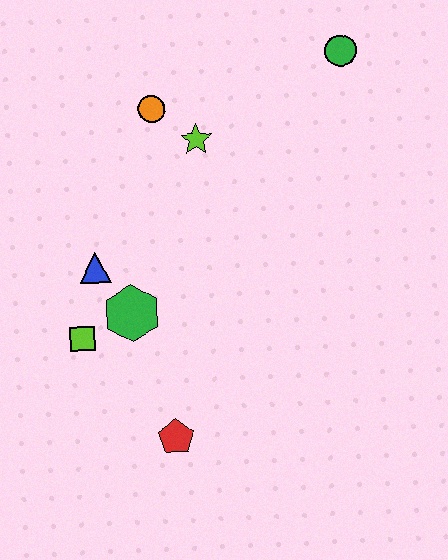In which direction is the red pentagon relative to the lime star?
The red pentagon is below the lime star.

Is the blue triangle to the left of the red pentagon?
Yes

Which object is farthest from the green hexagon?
The green circle is farthest from the green hexagon.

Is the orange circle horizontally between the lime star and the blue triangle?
Yes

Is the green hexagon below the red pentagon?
No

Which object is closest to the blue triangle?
The green hexagon is closest to the blue triangle.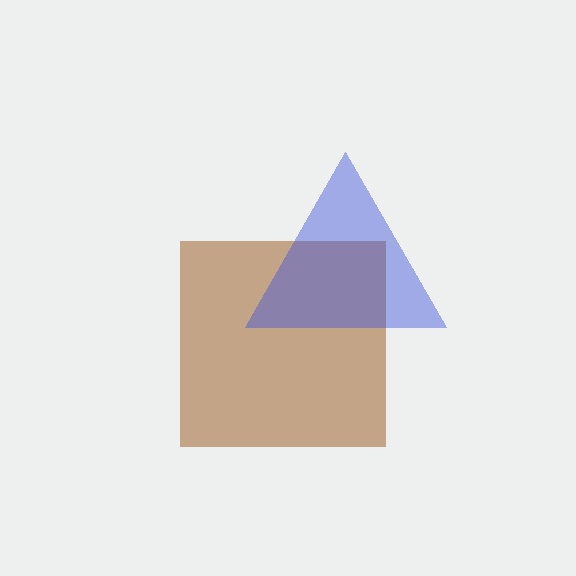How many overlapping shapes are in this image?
There are 2 overlapping shapes in the image.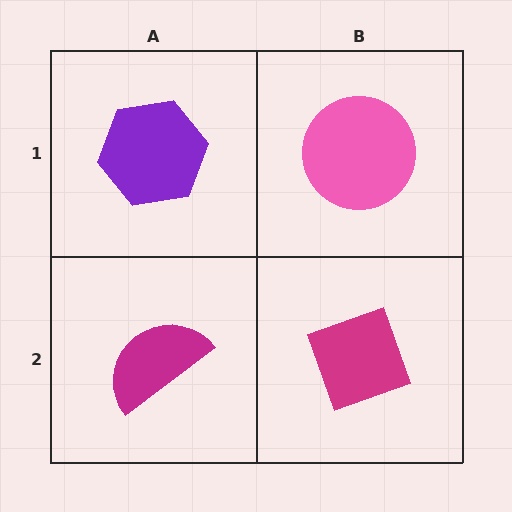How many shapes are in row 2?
2 shapes.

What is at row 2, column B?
A magenta diamond.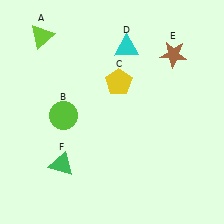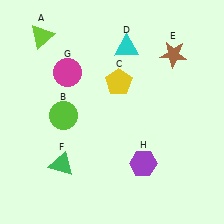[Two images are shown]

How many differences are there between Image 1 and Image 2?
There are 2 differences between the two images.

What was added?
A magenta circle (G), a purple hexagon (H) were added in Image 2.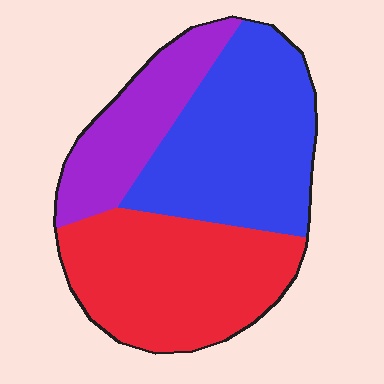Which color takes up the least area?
Purple, at roughly 20%.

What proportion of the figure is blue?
Blue covers roughly 40% of the figure.